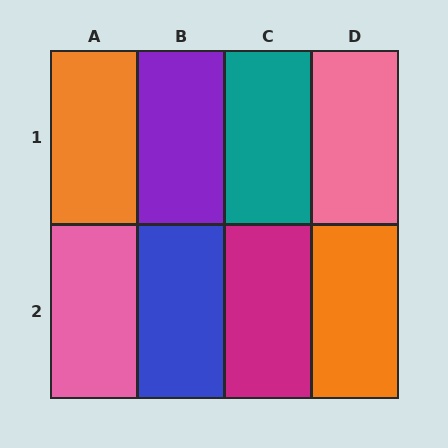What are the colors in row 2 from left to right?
Pink, blue, magenta, orange.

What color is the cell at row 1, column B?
Purple.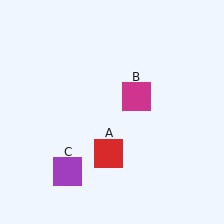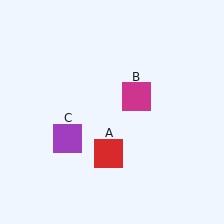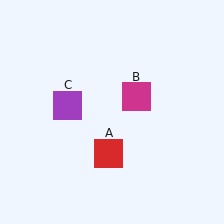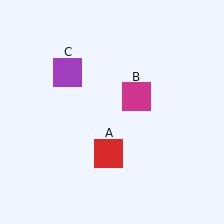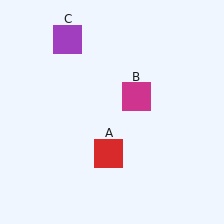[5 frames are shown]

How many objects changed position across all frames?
1 object changed position: purple square (object C).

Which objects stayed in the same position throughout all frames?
Red square (object A) and magenta square (object B) remained stationary.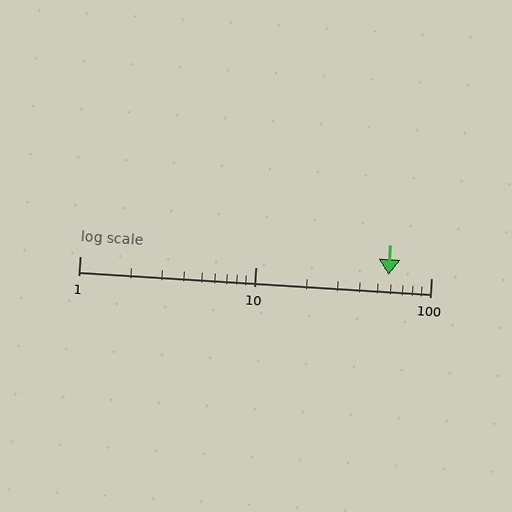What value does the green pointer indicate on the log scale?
The pointer indicates approximately 57.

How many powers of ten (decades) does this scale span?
The scale spans 2 decades, from 1 to 100.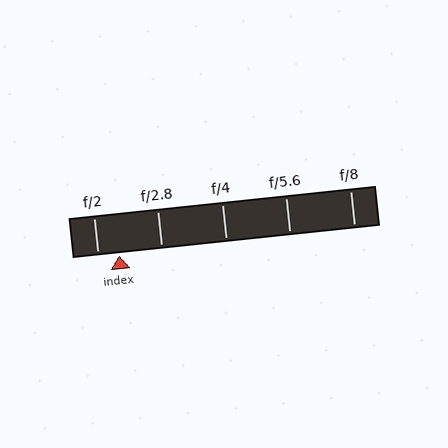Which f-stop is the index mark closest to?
The index mark is closest to f/2.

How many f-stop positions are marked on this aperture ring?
There are 5 f-stop positions marked.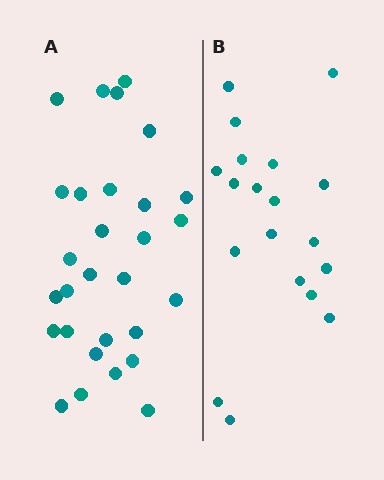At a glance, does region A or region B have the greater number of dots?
Region A (the left region) has more dots.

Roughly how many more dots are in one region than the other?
Region A has roughly 10 or so more dots than region B.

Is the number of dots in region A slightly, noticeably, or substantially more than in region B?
Region A has substantially more. The ratio is roughly 1.5 to 1.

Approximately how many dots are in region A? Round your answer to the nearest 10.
About 30 dots. (The exact count is 29, which rounds to 30.)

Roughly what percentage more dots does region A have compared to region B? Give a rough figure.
About 55% more.